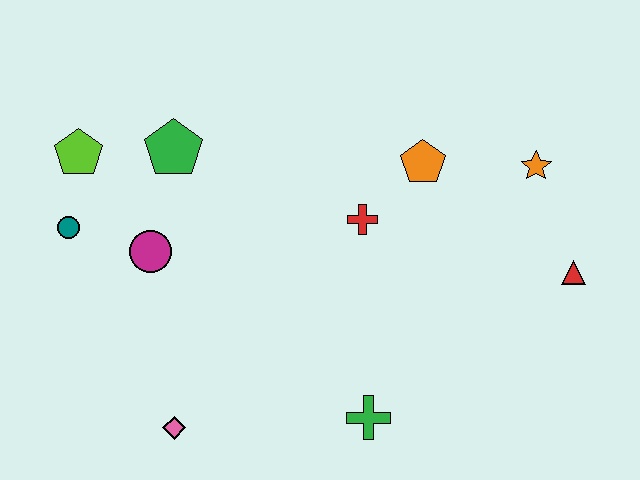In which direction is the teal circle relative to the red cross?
The teal circle is to the left of the red cross.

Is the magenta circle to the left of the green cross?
Yes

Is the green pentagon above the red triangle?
Yes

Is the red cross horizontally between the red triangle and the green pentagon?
Yes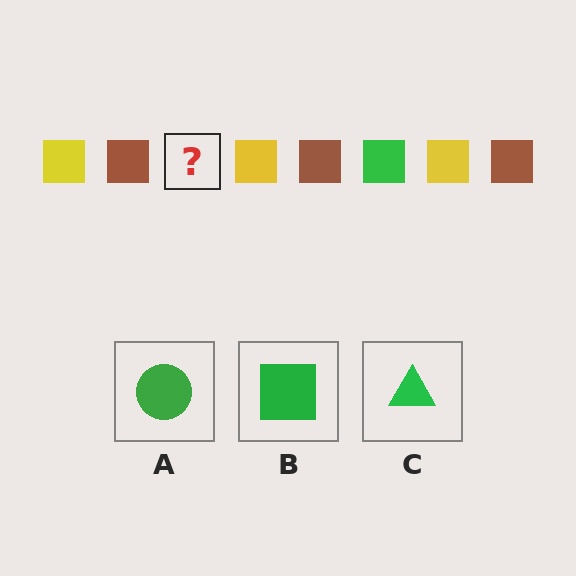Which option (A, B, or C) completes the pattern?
B.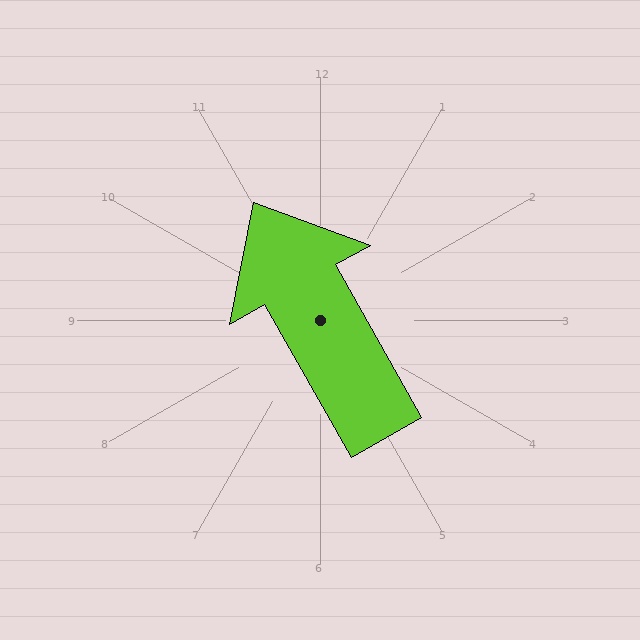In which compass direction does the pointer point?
Northwest.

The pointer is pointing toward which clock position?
Roughly 11 o'clock.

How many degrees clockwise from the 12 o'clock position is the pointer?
Approximately 331 degrees.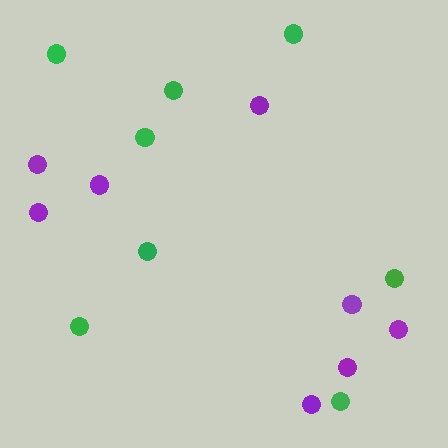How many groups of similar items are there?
There are 2 groups: one group of purple circles (8) and one group of green circles (8).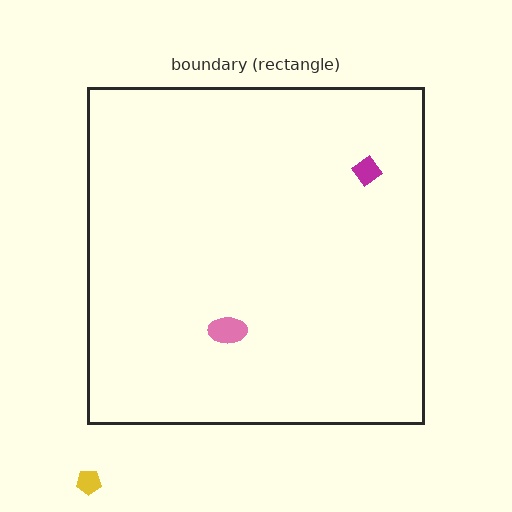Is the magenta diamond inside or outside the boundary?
Inside.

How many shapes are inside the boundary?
2 inside, 1 outside.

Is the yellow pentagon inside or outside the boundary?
Outside.